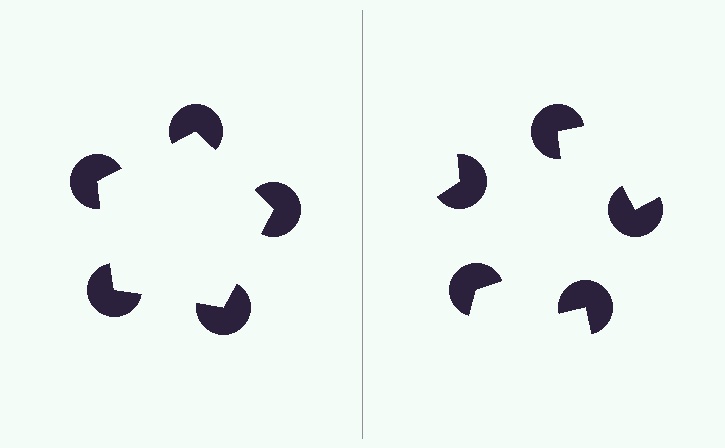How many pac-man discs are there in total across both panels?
10 — 5 on each side.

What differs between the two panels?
The pac-man discs are positioned identically on both sides; only the wedge orientations differ. On the left they align to a pentagon; on the right they are misaligned.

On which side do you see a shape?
An illusory pentagon appears on the left side. On the right side the wedge cuts are rotated, so no coherent shape forms.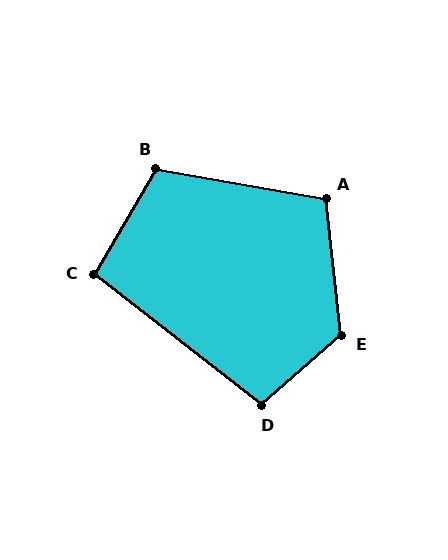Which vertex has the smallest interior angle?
C, at approximately 97 degrees.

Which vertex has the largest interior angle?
E, at approximately 124 degrees.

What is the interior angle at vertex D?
Approximately 102 degrees (obtuse).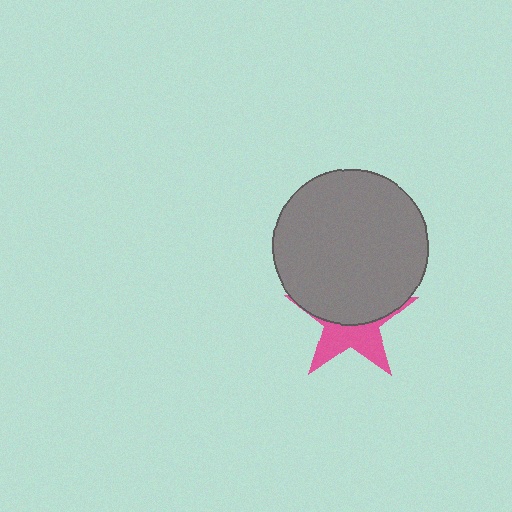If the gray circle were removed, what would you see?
You would see the complete pink star.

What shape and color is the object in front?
The object in front is a gray circle.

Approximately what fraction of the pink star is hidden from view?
Roughly 57% of the pink star is hidden behind the gray circle.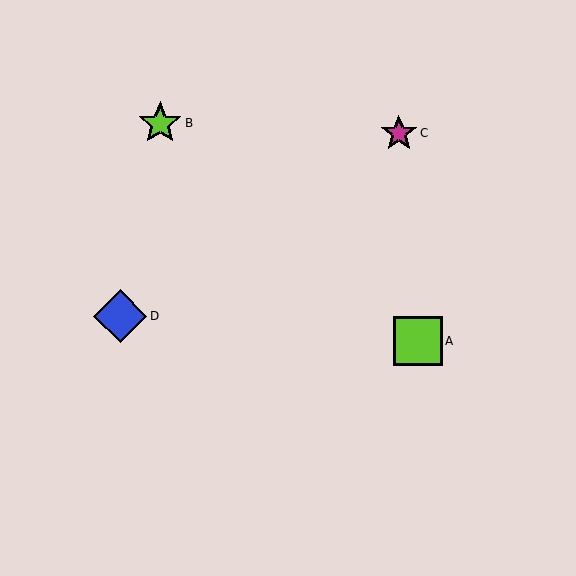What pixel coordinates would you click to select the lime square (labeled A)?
Click at (418, 341) to select the lime square A.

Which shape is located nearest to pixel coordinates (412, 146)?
The magenta star (labeled C) at (399, 133) is nearest to that location.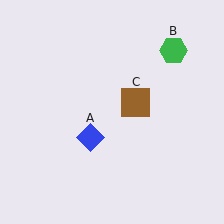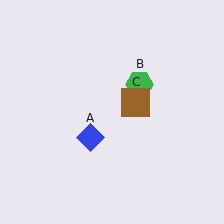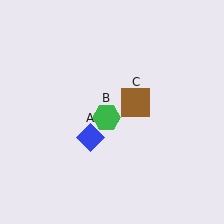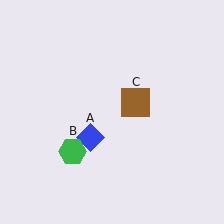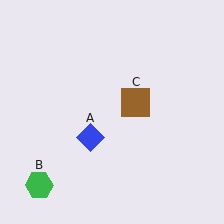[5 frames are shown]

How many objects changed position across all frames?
1 object changed position: green hexagon (object B).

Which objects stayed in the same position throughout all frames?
Blue diamond (object A) and brown square (object C) remained stationary.